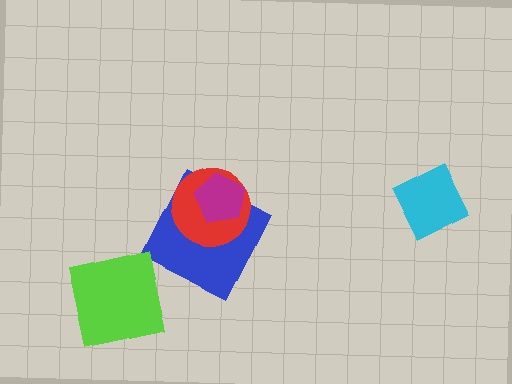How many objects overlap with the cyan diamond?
0 objects overlap with the cyan diamond.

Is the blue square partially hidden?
Yes, it is partially covered by another shape.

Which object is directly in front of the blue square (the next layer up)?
The red circle is directly in front of the blue square.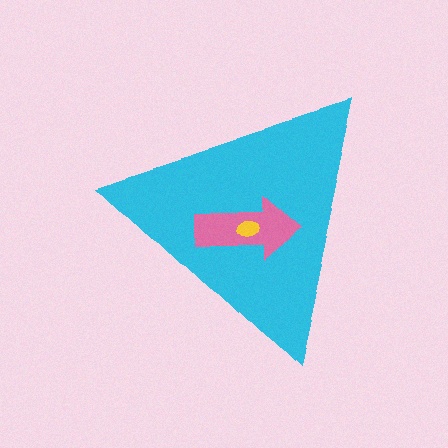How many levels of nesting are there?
3.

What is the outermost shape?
The cyan triangle.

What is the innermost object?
The yellow ellipse.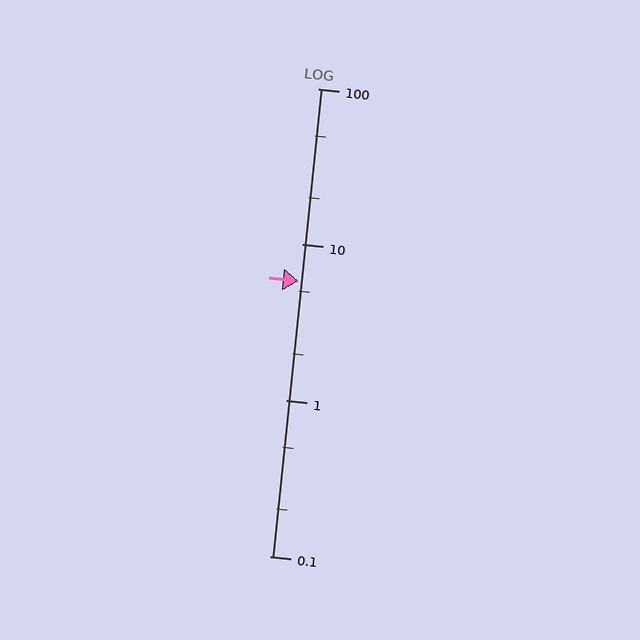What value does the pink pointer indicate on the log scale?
The pointer indicates approximately 5.8.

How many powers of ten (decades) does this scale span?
The scale spans 3 decades, from 0.1 to 100.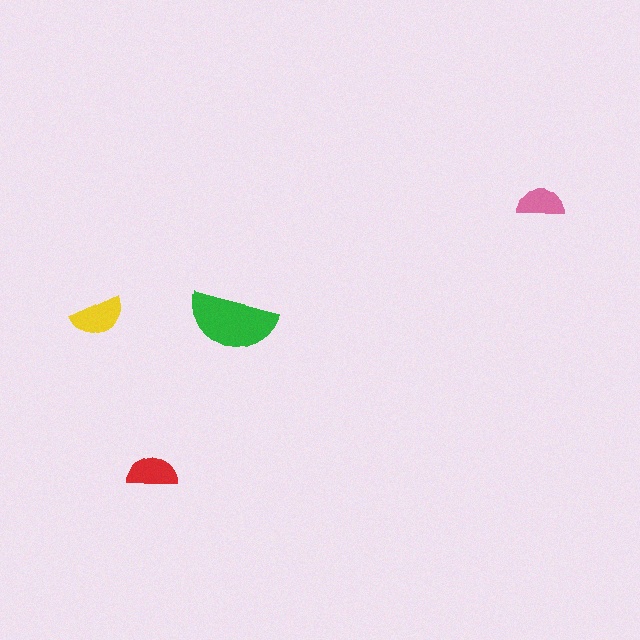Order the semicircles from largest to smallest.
the green one, the yellow one, the red one, the pink one.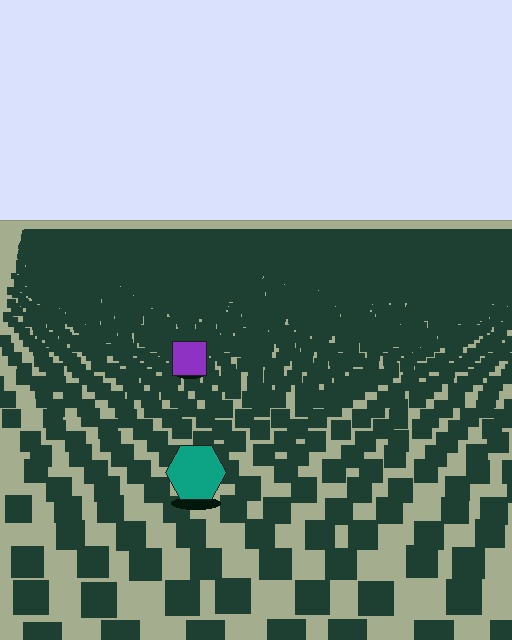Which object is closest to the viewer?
The teal hexagon is closest. The texture marks near it are larger and more spread out.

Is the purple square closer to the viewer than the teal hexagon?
No. The teal hexagon is closer — you can tell from the texture gradient: the ground texture is coarser near it.